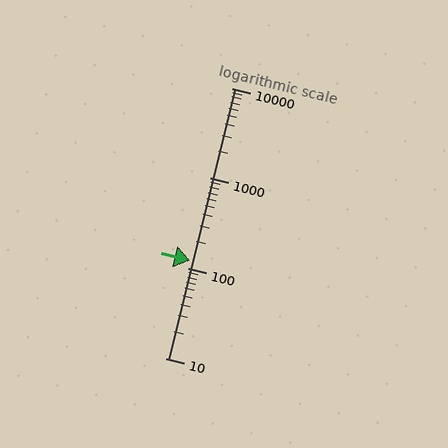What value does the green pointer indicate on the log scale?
The pointer indicates approximately 120.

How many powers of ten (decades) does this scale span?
The scale spans 3 decades, from 10 to 10000.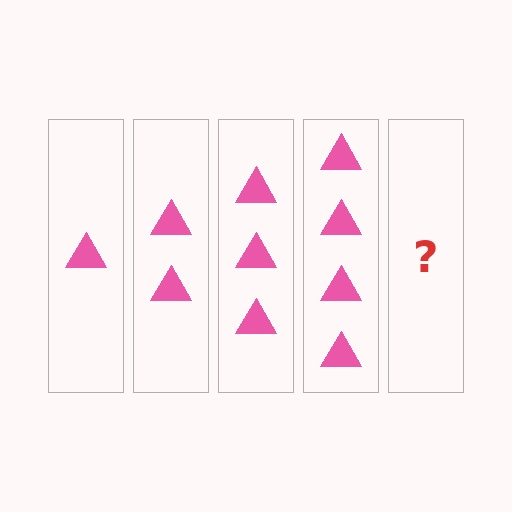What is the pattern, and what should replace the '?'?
The pattern is that each step adds one more triangle. The '?' should be 5 triangles.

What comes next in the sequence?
The next element should be 5 triangles.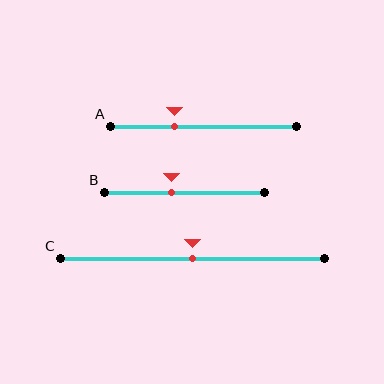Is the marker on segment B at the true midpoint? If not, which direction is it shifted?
No, the marker on segment B is shifted to the left by about 8% of the segment length.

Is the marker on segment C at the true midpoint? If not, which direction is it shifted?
Yes, the marker on segment C is at the true midpoint.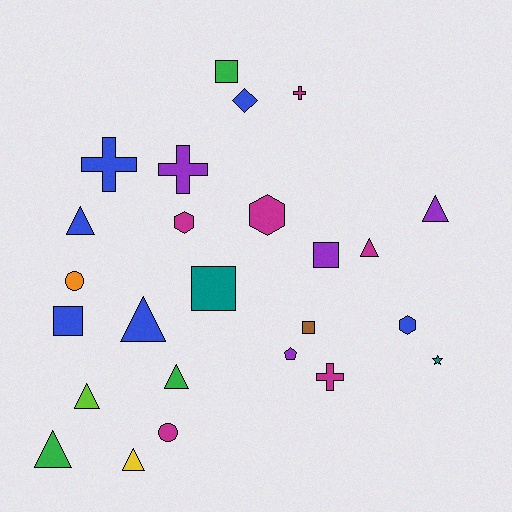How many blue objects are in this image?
There are 6 blue objects.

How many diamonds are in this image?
There is 1 diamond.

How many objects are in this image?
There are 25 objects.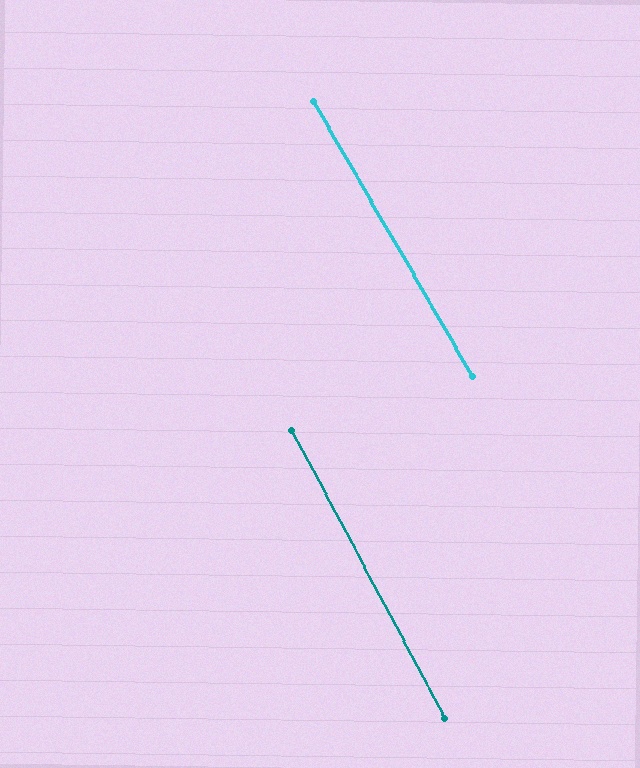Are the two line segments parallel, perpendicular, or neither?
Parallel — their directions differ by only 2.0°.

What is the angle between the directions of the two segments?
Approximately 2 degrees.